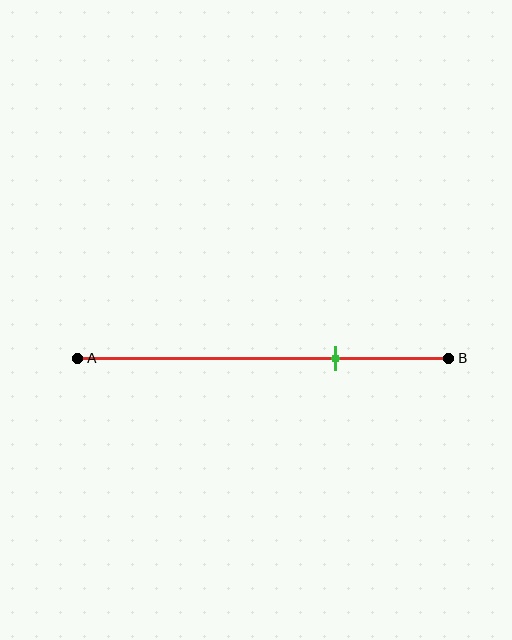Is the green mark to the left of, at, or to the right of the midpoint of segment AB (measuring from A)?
The green mark is to the right of the midpoint of segment AB.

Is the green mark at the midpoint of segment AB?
No, the mark is at about 70% from A, not at the 50% midpoint.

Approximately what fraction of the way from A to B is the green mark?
The green mark is approximately 70% of the way from A to B.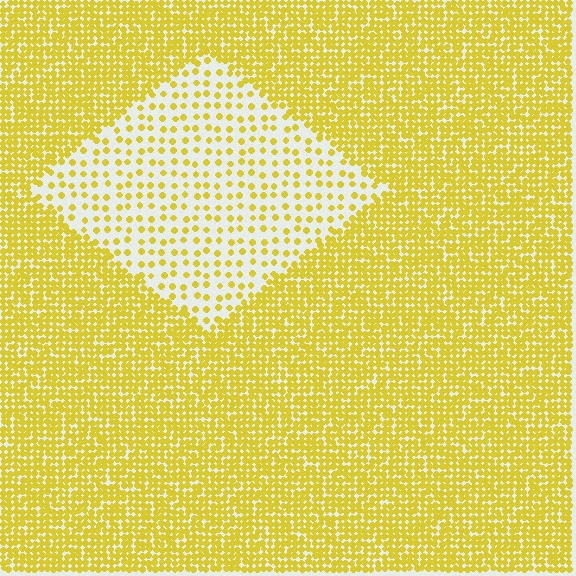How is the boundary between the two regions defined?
The boundary is defined by a change in element density (approximately 3.1x ratio). All elements are the same color, size, and shape.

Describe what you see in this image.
The image contains small yellow elements arranged at two different densities. A diamond-shaped region is visible where the elements are less densely packed than the surrounding area.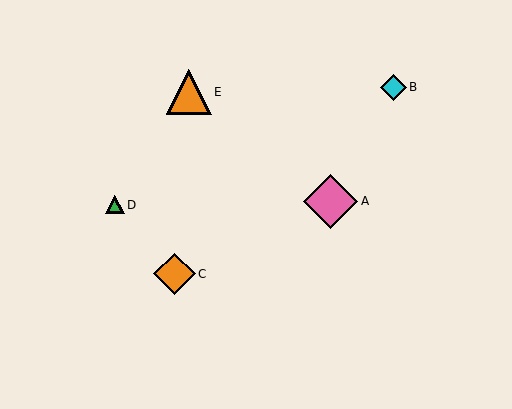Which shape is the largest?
The pink diamond (labeled A) is the largest.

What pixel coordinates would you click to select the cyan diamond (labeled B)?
Click at (393, 87) to select the cyan diamond B.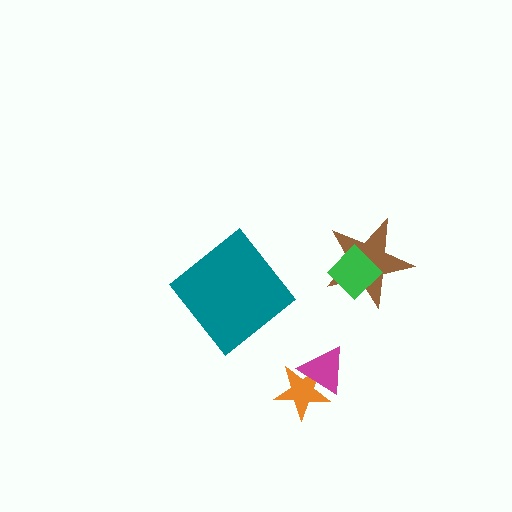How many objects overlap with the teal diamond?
0 objects overlap with the teal diamond.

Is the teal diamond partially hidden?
No, no other shape covers it.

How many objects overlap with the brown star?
1 object overlaps with the brown star.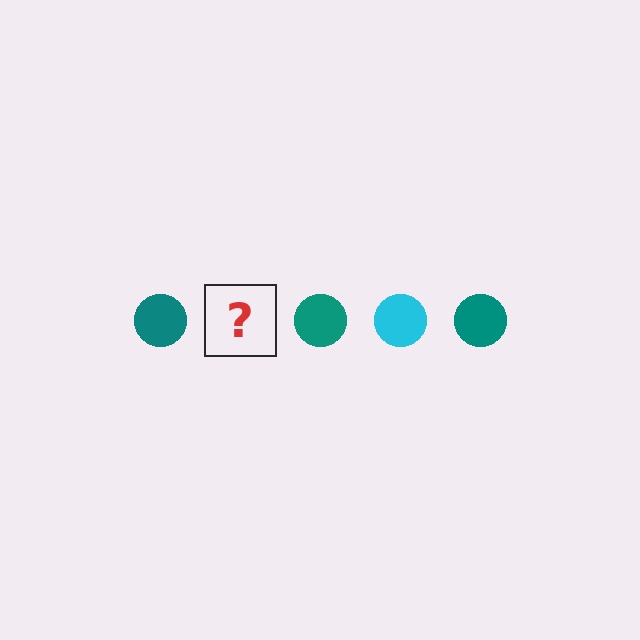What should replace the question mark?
The question mark should be replaced with a cyan circle.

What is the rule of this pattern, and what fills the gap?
The rule is that the pattern cycles through teal, cyan circles. The gap should be filled with a cyan circle.